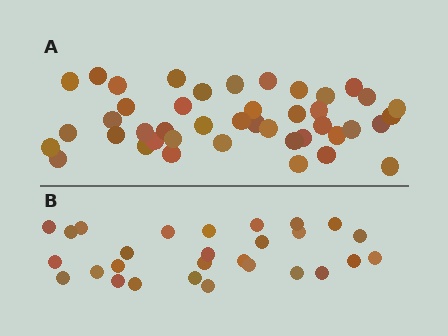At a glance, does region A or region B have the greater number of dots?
Region A (the top region) has more dots.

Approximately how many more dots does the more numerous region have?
Region A has approximately 15 more dots than region B.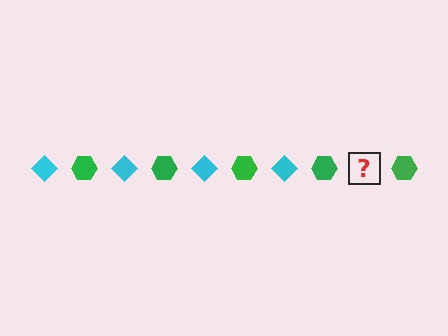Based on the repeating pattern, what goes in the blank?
The blank should be a cyan diamond.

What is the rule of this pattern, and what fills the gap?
The rule is that the pattern alternates between cyan diamond and green hexagon. The gap should be filled with a cyan diamond.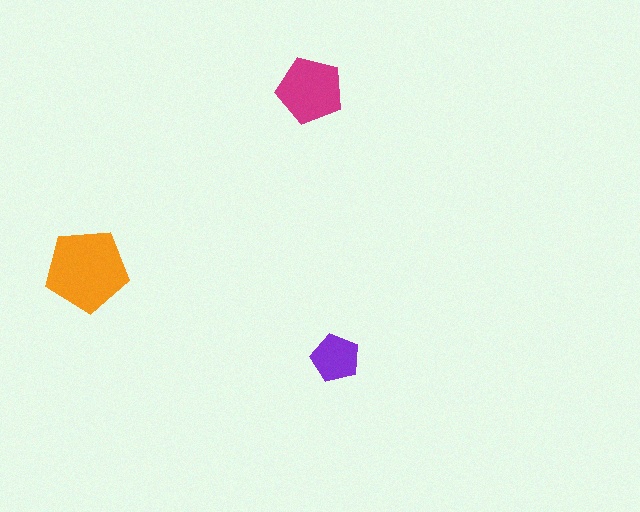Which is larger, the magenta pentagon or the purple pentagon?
The magenta one.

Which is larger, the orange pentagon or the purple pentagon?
The orange one.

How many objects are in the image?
There are 3 objects in the image.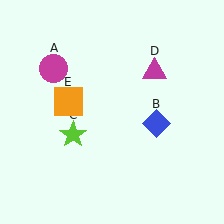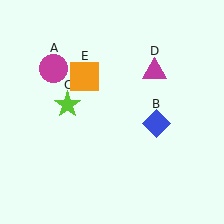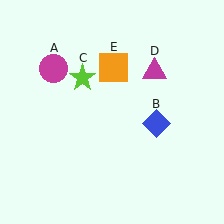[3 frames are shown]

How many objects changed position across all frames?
2 objects changed position: lime star (object C), orange square (object E).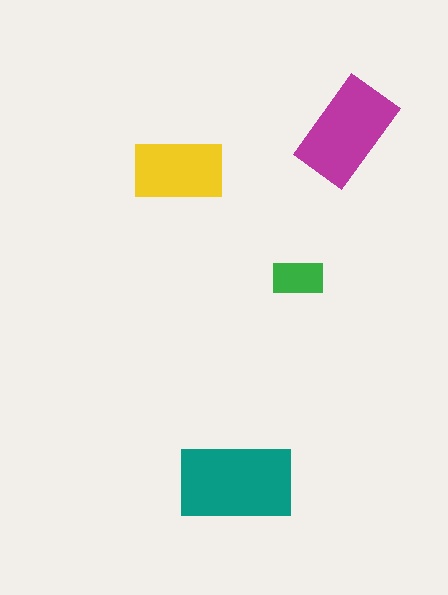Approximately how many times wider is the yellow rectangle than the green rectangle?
About 2 times wider.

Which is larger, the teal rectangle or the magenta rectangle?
The teal one.